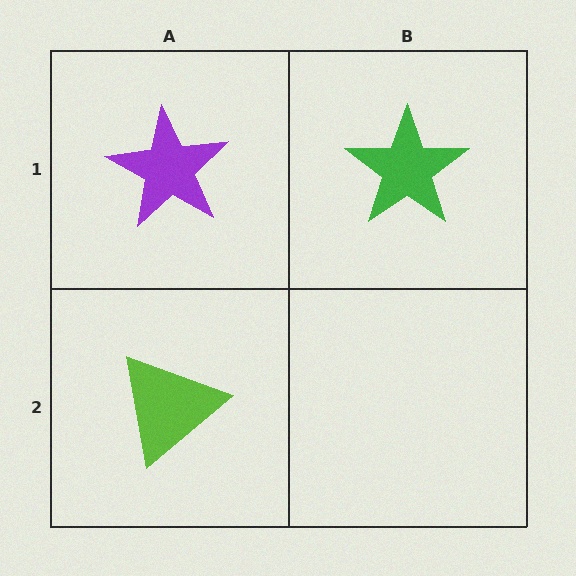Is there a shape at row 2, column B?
No, that cell is empty.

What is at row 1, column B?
A green star.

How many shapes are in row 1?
2 shapes.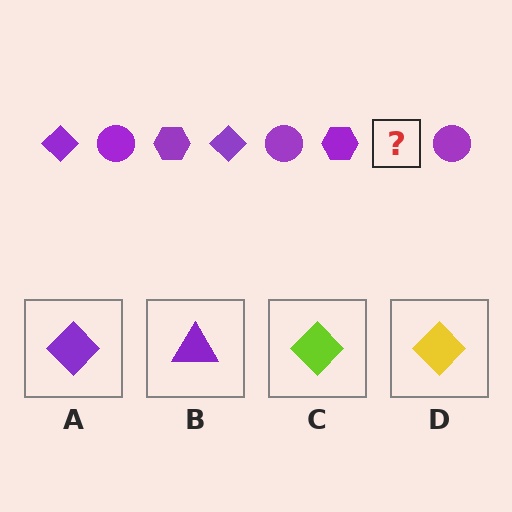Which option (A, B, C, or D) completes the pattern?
A.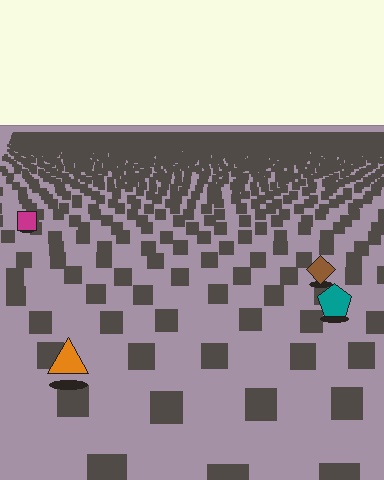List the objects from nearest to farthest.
From nearest to farthest: the orange triangle, the teal pentagon, the brown diamond, the magenta square.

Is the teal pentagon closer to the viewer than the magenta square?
Yes. The teal pentagon is closer — you can tell from the texture gradient: the ground texture is coarser near it.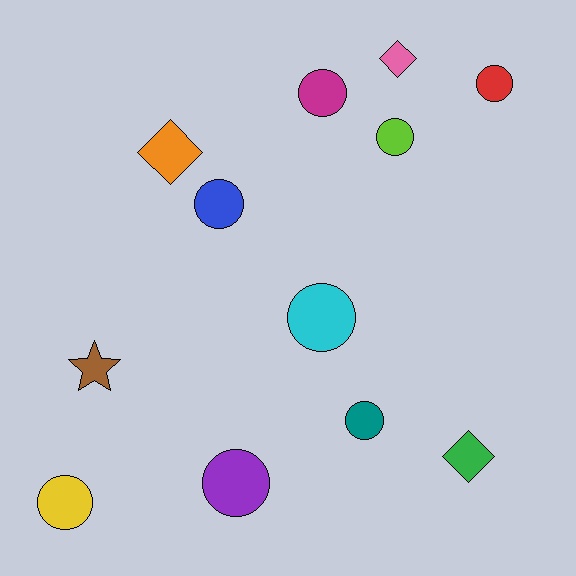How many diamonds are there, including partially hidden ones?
There are 3 diamonds.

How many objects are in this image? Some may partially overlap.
There are 12 objects.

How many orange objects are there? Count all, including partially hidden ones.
There is 1 orange object.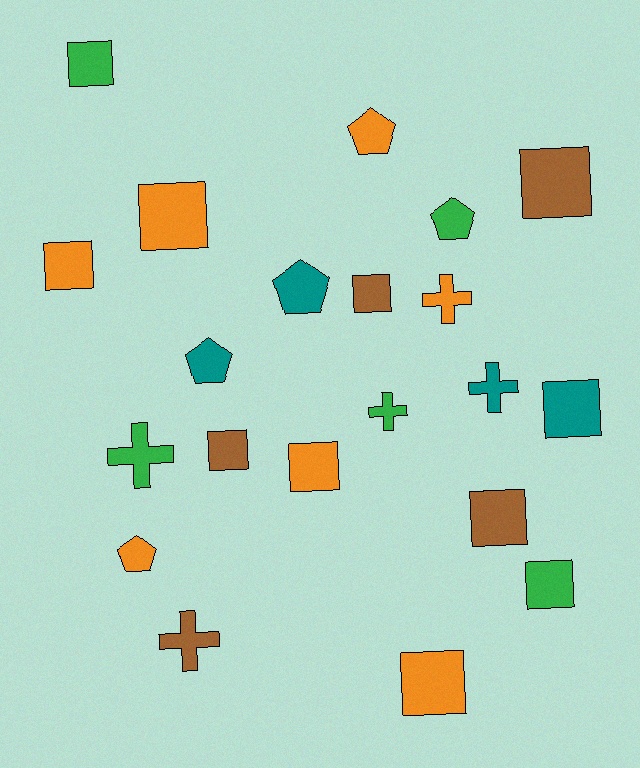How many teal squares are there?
There is 1 teal square.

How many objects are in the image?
There are 21 objects.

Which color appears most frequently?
Orange, with 7 objects.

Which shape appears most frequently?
Square, with 11 objects.